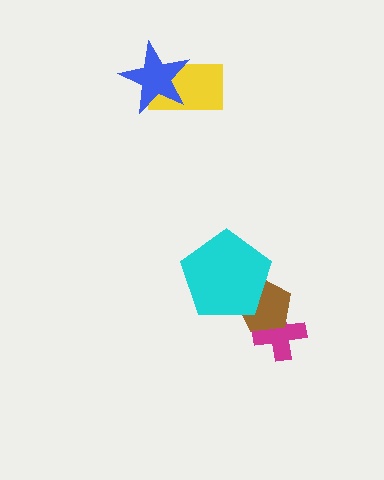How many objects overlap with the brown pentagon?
2 objects overlap with the brown pentagon.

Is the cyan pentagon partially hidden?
No, no other shape covers it.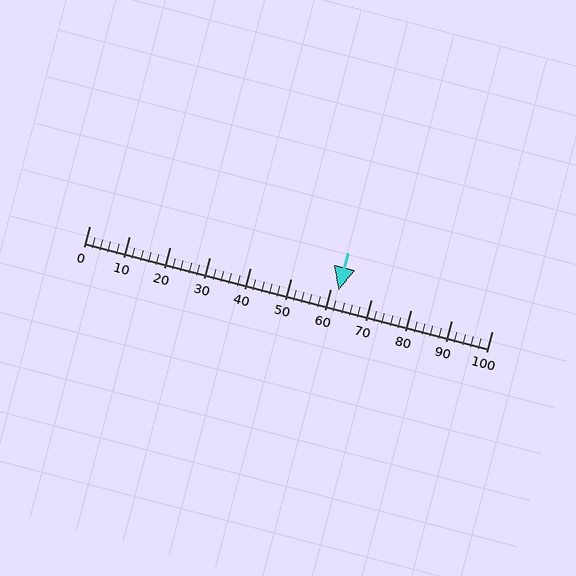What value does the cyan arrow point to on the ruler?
The cyan arrow points to approximately 62.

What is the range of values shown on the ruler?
The ruler shows values from 0 to 100.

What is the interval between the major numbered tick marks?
The major tick marks are spaced 10 units apart.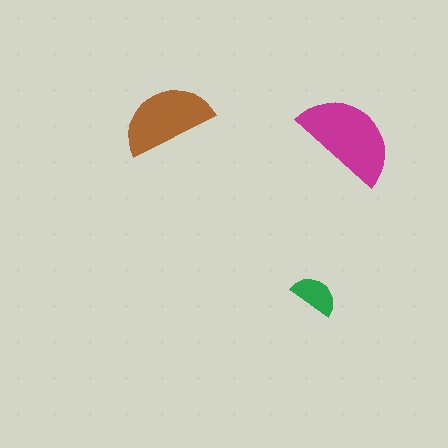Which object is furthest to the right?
The magenta semicircle is rightmost.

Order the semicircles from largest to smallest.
the magenta one, the brown one, the green one.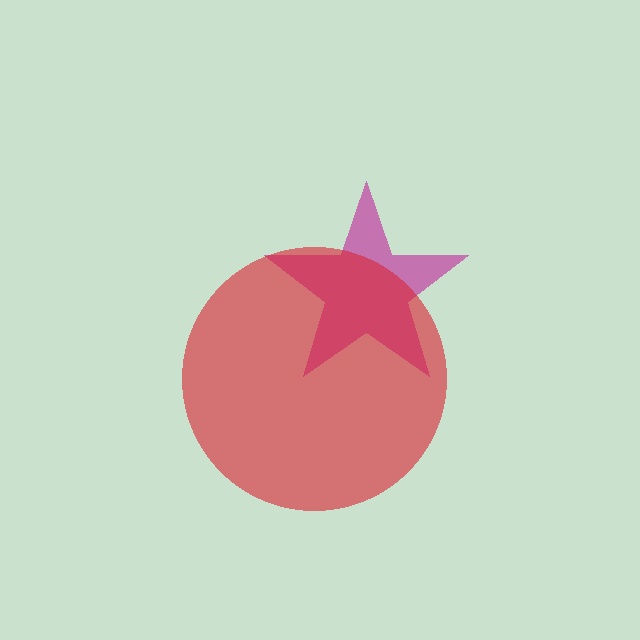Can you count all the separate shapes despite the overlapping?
Yes, there are 2 separate shapes.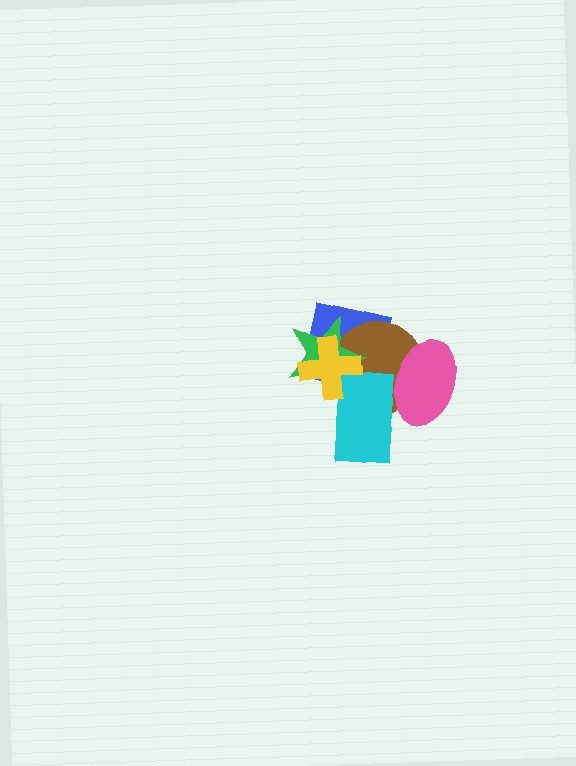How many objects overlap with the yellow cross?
4 objects overlap with the yellow cross.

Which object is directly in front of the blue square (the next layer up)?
The brown circle is directly in front of the blue square.